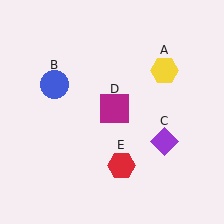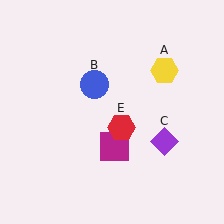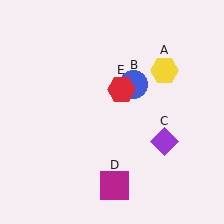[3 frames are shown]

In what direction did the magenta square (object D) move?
The magenta square (object D) moved down.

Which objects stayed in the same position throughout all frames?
Yellow hexagon (object A) and purple diamond (object C) remained stationary.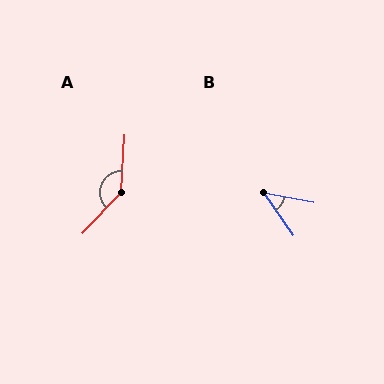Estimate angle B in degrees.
Approximately 45 degrees.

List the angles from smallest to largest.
B (45°), A (139°).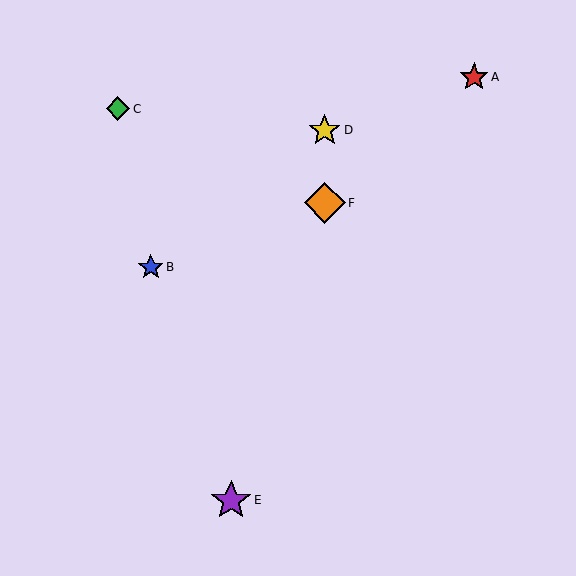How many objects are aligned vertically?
2 objects (D, F) are aligned vertically.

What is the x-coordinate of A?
Object A is at x≈474.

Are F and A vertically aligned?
No, F is at x≈325 and A is at x≈474.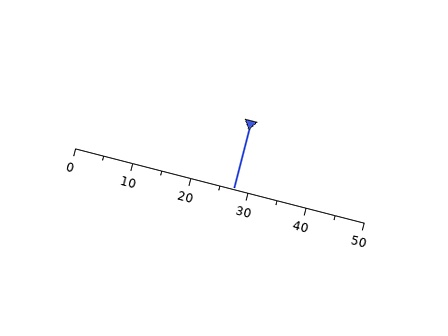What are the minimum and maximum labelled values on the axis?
The axis runs from 0 to 50.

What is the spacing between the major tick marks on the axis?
The major ticks are spaced 10 apart.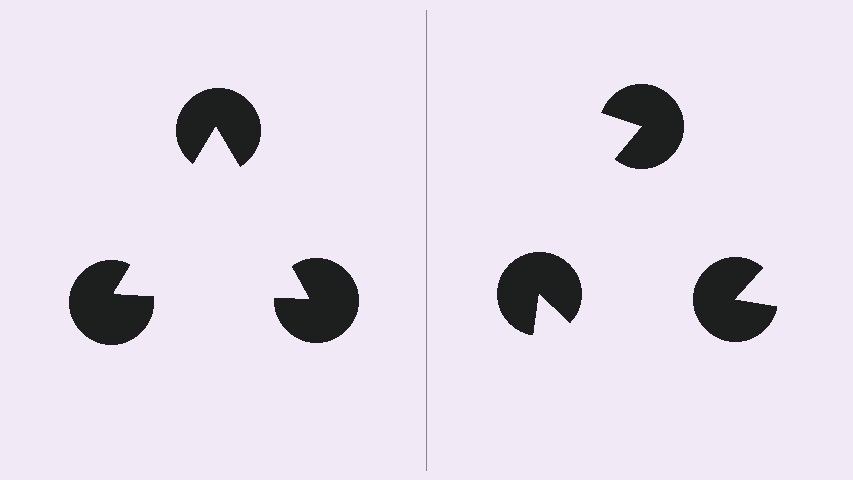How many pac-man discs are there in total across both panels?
6 — 3 on each side.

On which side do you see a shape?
An illusory triangle appears on the left side. On the right side the wedge cuts are rotated, so no coherent shape forms.